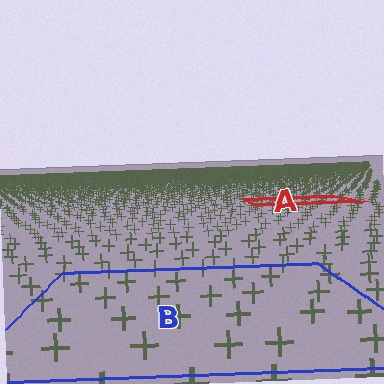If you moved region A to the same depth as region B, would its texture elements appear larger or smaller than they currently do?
They would appear larger. At a closer depth, the same texture elements are projected at a bigger on-screen size.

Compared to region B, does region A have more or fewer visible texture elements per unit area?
Region A has more texture elements per unit area — they are packed more densely because it is farther away.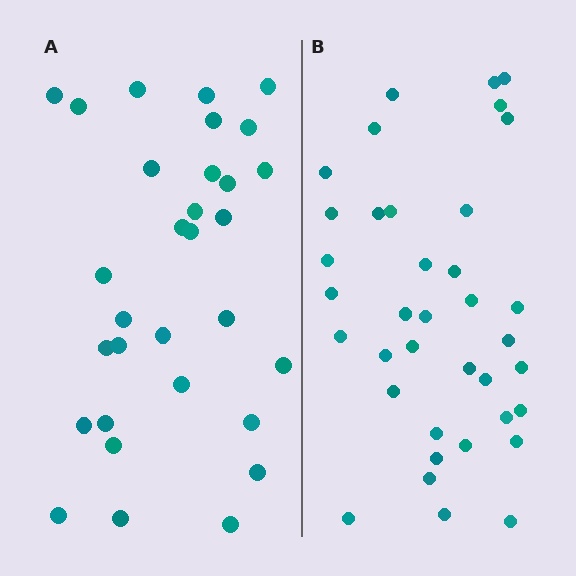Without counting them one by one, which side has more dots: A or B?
Region B (the right region) has more dots.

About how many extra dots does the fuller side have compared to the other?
Region B has about 6 more dots than region A.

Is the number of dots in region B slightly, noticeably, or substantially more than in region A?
Region B has only slightly more — the two regions are fairly close. The ratio is roughly 1.2 to 1.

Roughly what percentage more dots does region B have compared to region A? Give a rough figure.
About 20% more.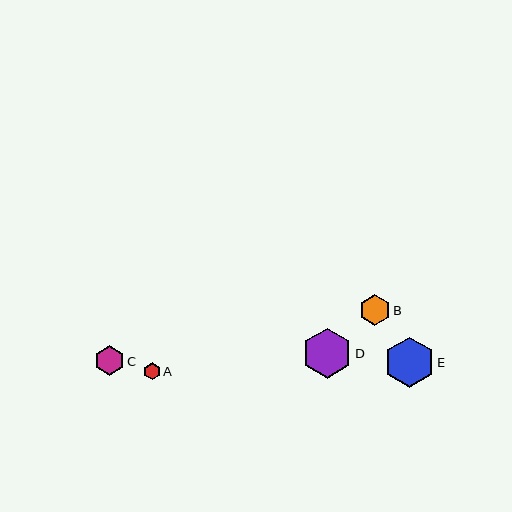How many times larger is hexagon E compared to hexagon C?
Hexagon E is approximately 1.7 times the size of hexagon C.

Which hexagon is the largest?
Hexagon E is the largest with a size of approximately 50 pixels.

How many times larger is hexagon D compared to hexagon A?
Hexagon D is approximately 3.0 times the size of hexagon A.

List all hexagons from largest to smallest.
From largest to smallest: E, D, B, C, A.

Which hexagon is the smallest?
Hexagon A is the smallest with a size of approximately 16 pixels.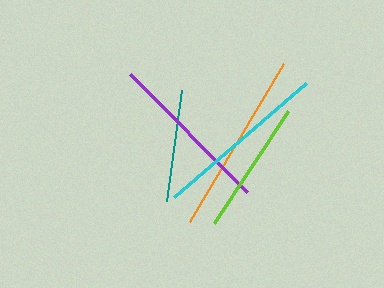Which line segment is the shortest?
The teal line is the shortest at approximately 112 pixels.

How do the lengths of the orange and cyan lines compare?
The orange and cyan lines are approximately the same length.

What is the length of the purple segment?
The purple segment is approximately 166 pixels long.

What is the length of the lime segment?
The lime segment is approximately 134 pixels long.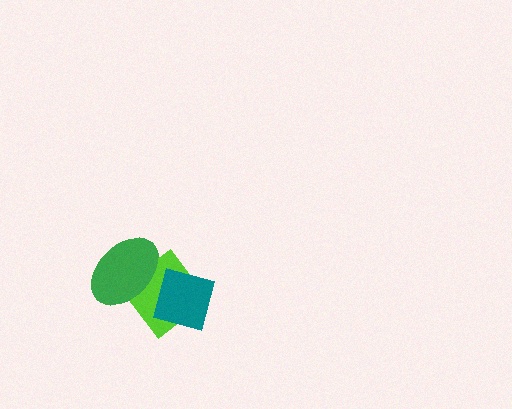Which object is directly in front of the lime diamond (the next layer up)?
The teal diamond is directly in front of the lime diamond.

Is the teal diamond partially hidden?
Yes, it is partially covered by another shape.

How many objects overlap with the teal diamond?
2 objects overlap with the teal diamond.